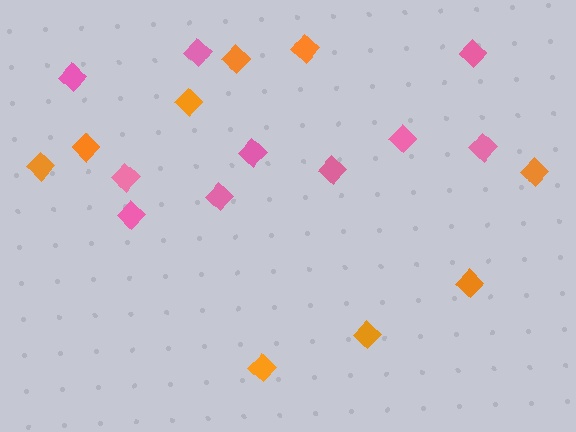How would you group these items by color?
There are 2 groups: one group of orange diamonds (9) and one group of pink diamonds (10).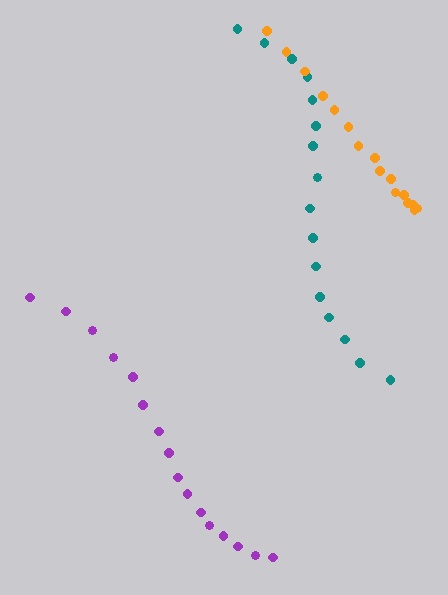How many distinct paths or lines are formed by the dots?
There are 3 distinct paths.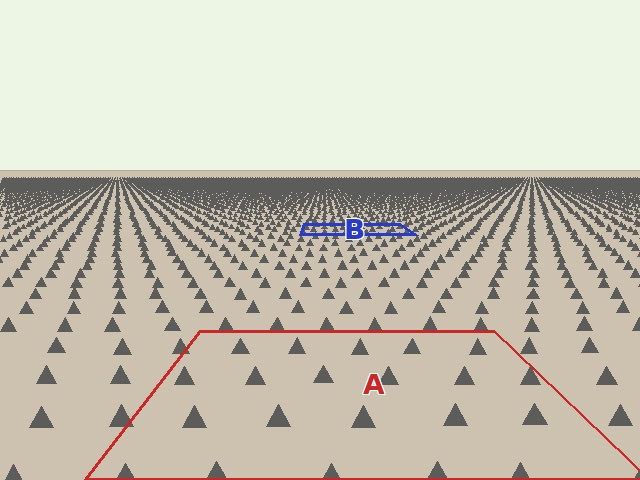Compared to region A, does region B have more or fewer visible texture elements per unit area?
Region B has more texture elements per unit area — they are packed more densely because it is farther away.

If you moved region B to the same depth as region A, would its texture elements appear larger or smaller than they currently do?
They would appear larger. At a closer depth, the same texture elements are projected at a bigger on-screen size.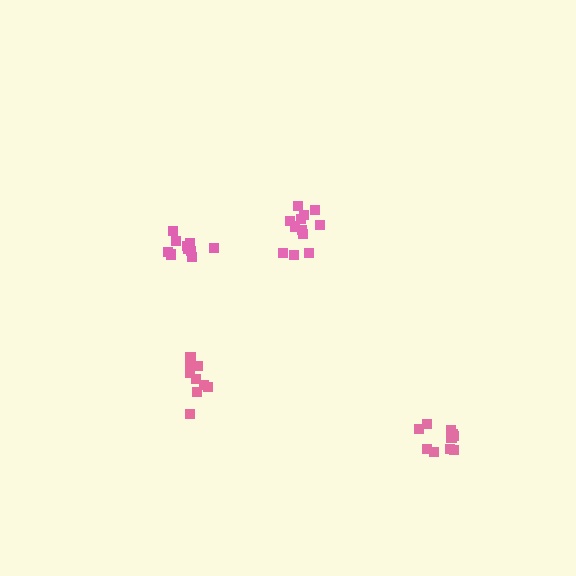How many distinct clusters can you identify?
There are 4 distinct clusters.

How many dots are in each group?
Group 1: 13 dots, Group 2: 10 dots, Group 3: 11 dots, Group 4: 9 dots (43 total).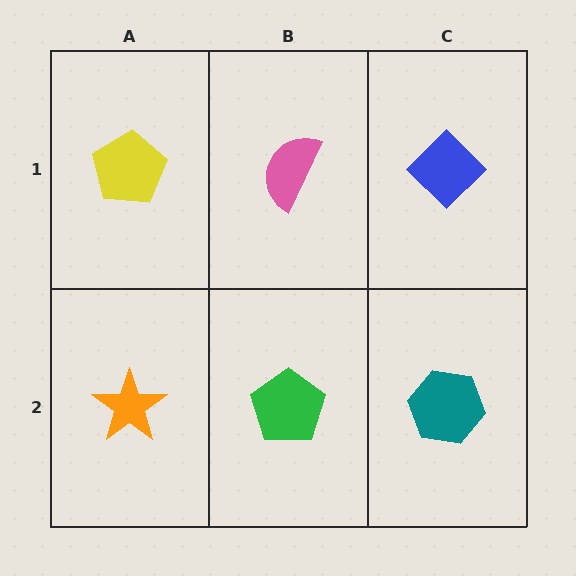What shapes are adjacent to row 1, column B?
A green pentagon (row 2, column B), a yellow pentagon (row 1, column A), a blue diamond (row 1, column C).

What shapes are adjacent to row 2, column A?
A yellow pentagon (row 1, column A), a green pentagon (row 2, column B).